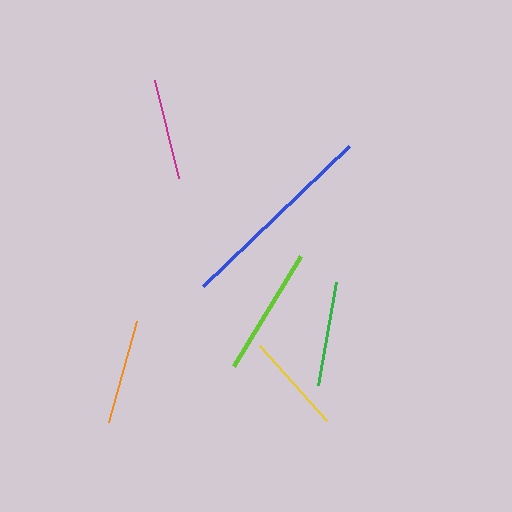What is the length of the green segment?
The green segment is approximately 104 pixels long.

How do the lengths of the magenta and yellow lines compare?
The magenta and yellow lines are approximately the same length.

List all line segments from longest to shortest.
From longest to shortest: blue, lime, orange, green, magenta, yellow.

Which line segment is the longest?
The blue line is the longest at approximately 202 pixels.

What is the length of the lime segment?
The lime segment is approximately 129 pixels long.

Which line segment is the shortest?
The yellow line is the shortest at approximately 101 pixels.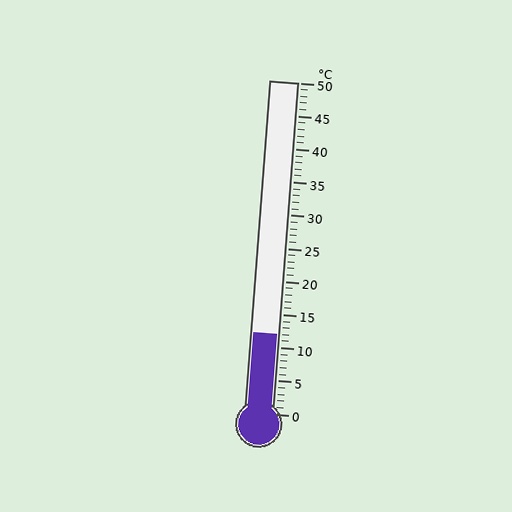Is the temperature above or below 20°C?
The temperature is below 20°C.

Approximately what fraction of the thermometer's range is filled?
The thermometer is filled to approximately 25% of its range.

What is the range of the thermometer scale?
The thermometer scale ranges from 0°C to 50°C.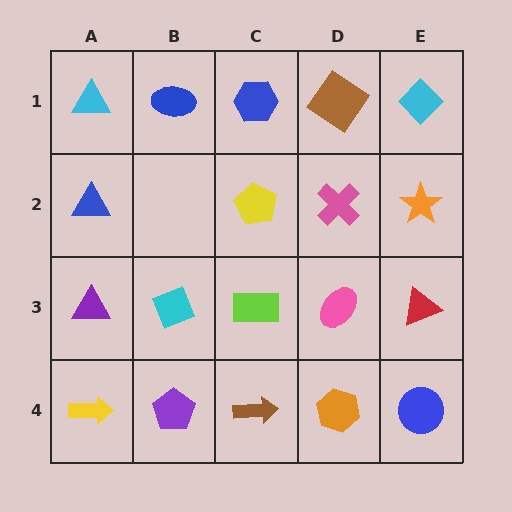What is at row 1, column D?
A brown diamond.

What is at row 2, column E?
An orange star.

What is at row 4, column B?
A purple pentagon.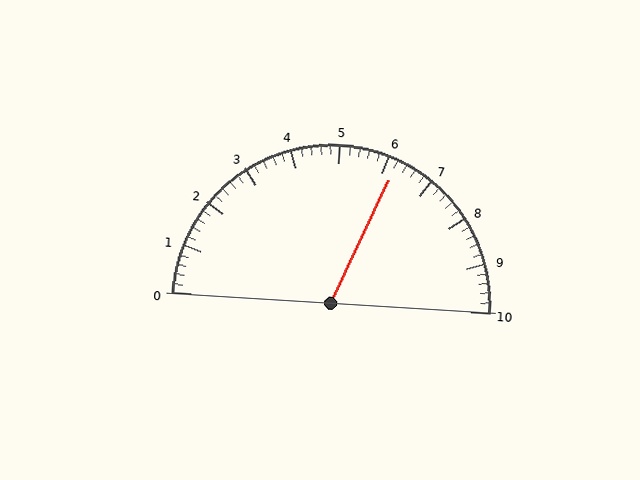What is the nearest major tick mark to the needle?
The nearest major tick mark is 6.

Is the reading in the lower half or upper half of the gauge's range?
The reading is in the upper half of the range (0 to 10).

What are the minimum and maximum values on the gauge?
The gauge ranges from 0 to 10.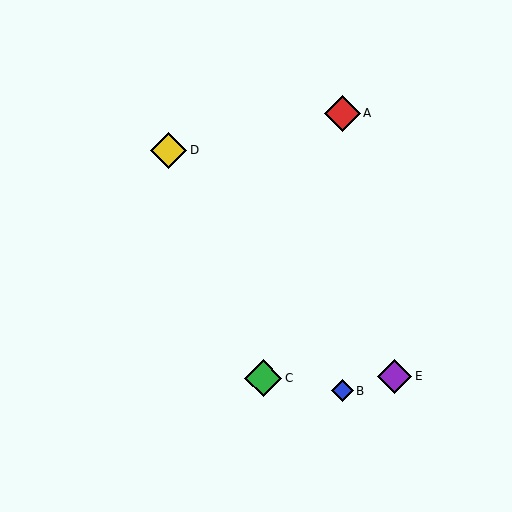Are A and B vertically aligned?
Yes, both are at x≈342.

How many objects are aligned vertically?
2 objects (A, B) are aligned vertically.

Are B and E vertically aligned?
No, B is at x≈342 and E is at x≈395.